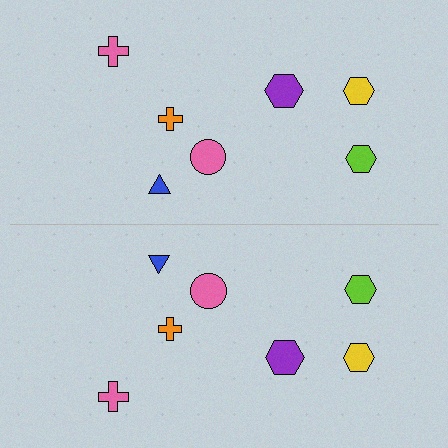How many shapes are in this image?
There are 14 shapes in this image.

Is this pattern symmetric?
Yes, this pattern has bilateral (reflection) symmetry.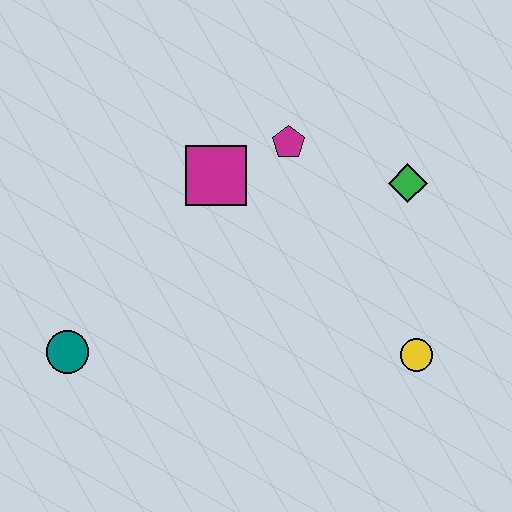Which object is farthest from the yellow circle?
The teal circle is farthest from the yellow circle.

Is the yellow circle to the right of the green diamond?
Yes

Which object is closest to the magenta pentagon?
The magenta square is closest to the magenta pentagon.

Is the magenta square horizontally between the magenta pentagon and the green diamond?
No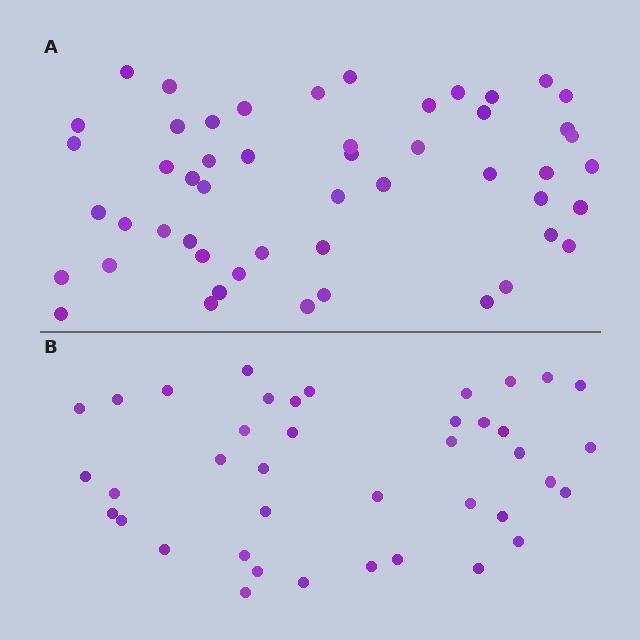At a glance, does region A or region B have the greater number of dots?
Region A (the top region) has more dots.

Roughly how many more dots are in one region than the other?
Region A has roughly 12 or so more dots than region B.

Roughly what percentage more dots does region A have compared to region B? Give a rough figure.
About 30% more.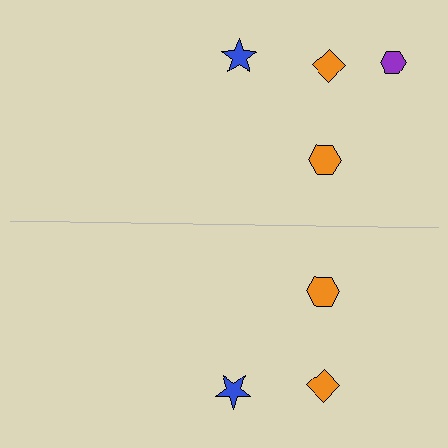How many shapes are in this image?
There are 7 shapes in this image.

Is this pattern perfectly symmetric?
No, the pattern is not perfectly symmetric. A purple hexagon is missing from the bottom side.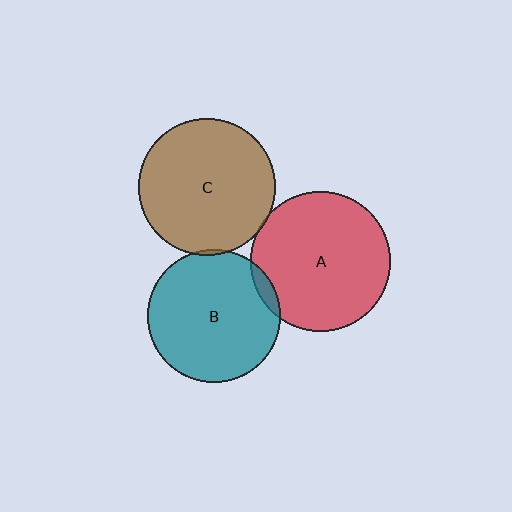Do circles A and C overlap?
Yes.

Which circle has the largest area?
Circle A (red).